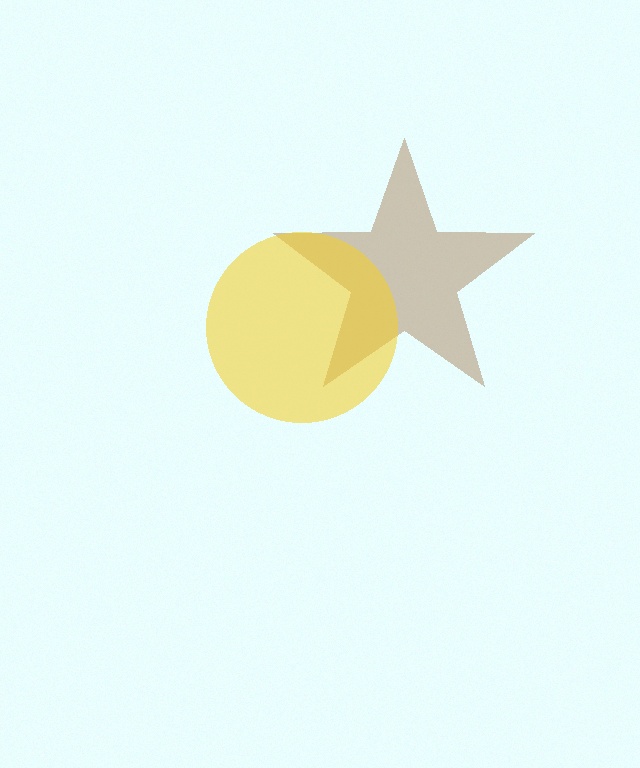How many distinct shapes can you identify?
There are 2 distinct shapes: a brown star, a yellow circle.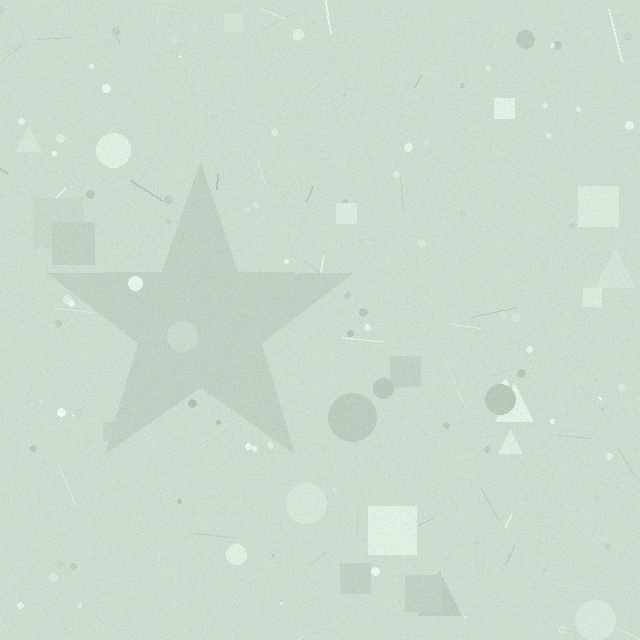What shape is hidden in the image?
A star is hidden in the image.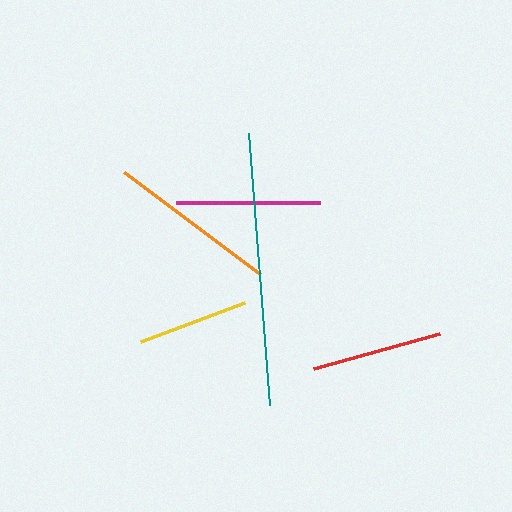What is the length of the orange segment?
The orange segment is approximately 169 pixels long.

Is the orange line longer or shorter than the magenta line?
The orange line is longer than the magenta line.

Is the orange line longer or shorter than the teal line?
The teal line is longer than the orange line.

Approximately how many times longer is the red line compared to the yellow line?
The red line is approximately 1.2 times the length of the yellow line.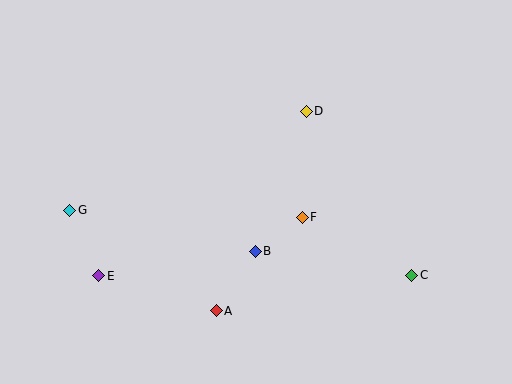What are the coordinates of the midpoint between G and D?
The midpoint between G and D is at (188, 161).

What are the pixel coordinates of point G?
Point G is at (70, 210).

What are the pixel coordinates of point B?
Point B is at (255, 251).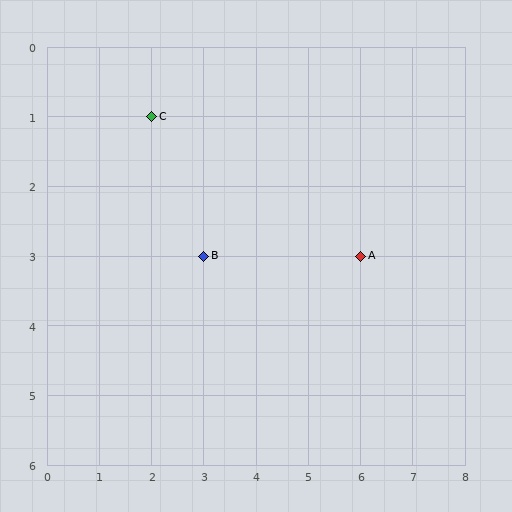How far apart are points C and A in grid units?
Points C and A are 4 columns and 2 rows apart (about 4.5 grid units diagonally).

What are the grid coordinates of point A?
Point A is at grid coordinates (6, 3).